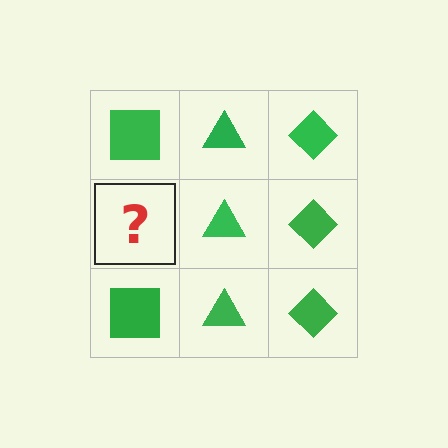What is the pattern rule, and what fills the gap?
The rule is that each column has a consistent shape. The gap should be filled with a green square.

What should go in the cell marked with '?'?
The missing cell should contain a green square.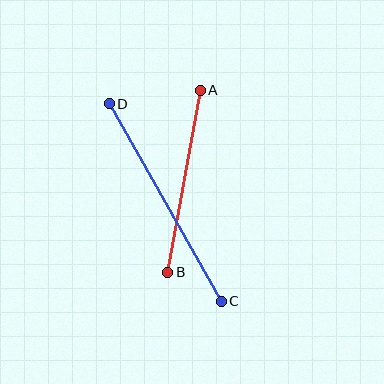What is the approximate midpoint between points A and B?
The midpoint is at approximately (184, 181) pixels.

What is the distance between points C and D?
The distance is approximately 227 pixels.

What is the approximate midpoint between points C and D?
The midpoint is at approximately (165, 202) pixels.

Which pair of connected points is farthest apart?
Points C and D are farthest apart.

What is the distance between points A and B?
The distance is approximately 185 pixels.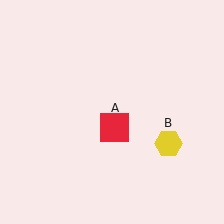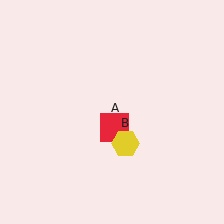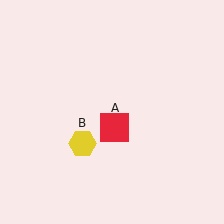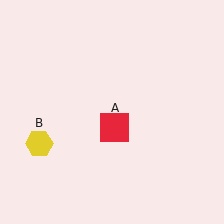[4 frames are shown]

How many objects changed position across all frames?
1 object changed position: yellow hexagon (object B).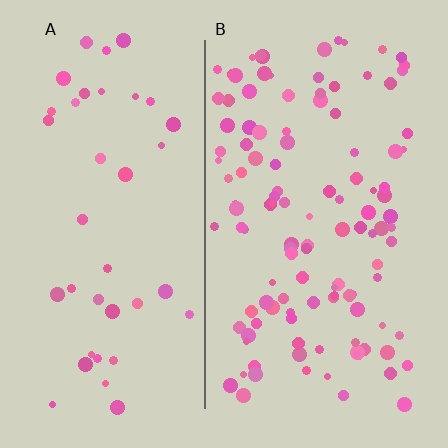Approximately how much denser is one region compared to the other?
Approximately 3.0× — region B over region A.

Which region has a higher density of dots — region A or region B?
B (the right).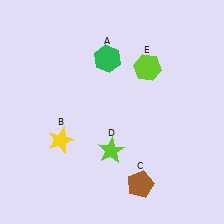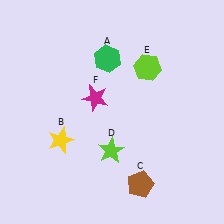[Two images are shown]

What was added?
A magenta star (F) was added in Image 2.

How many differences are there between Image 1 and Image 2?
There is 1 difference between the two images.